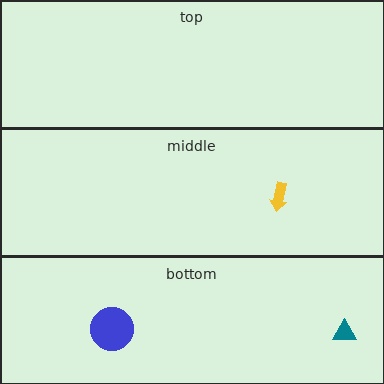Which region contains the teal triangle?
The bottom region.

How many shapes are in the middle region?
1.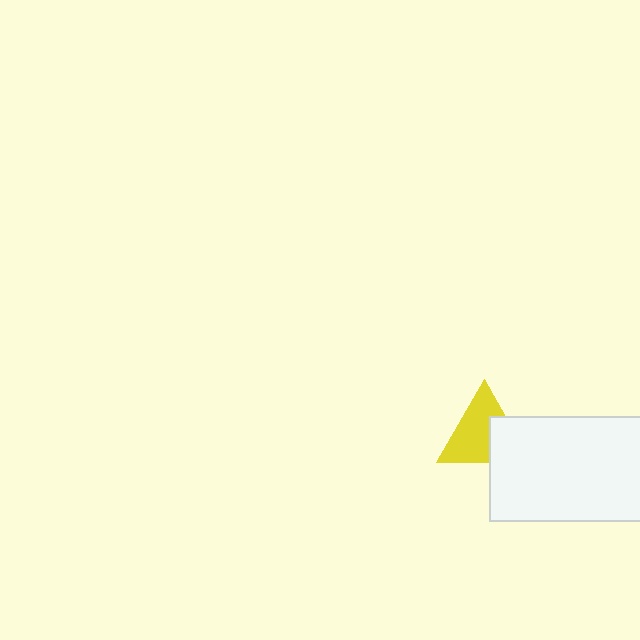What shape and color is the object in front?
The object in front is a white rectangle.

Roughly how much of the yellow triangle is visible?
Most of it is visible (roughly 66%).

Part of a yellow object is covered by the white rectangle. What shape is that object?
It is a triangle.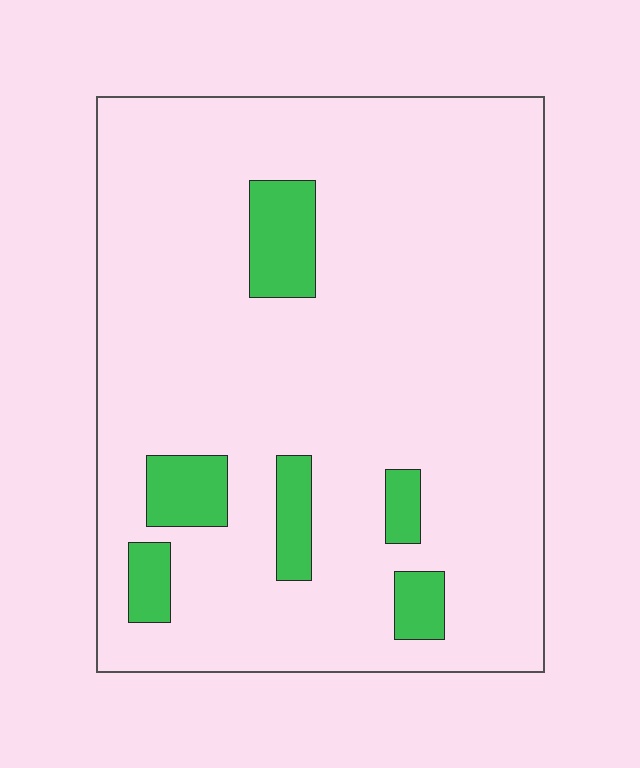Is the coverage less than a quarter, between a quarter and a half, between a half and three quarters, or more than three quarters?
Less than a quarter.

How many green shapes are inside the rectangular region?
6.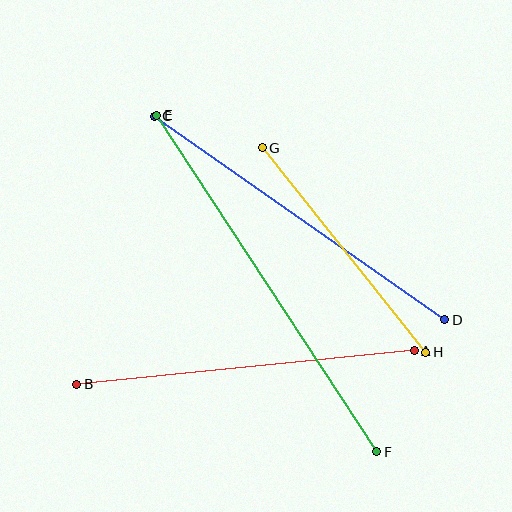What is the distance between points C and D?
The distance is approximately 354 pixels.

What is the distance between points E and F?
The distance is approximately 402 pixels.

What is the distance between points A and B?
The distance is approximately 339 pixels.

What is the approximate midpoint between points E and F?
The midpoint is at approximately (267, 284) pixels.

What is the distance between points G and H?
The distance is approximately 262 pixels.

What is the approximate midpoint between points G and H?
The midpoint is at approximately (344, 250) pixels.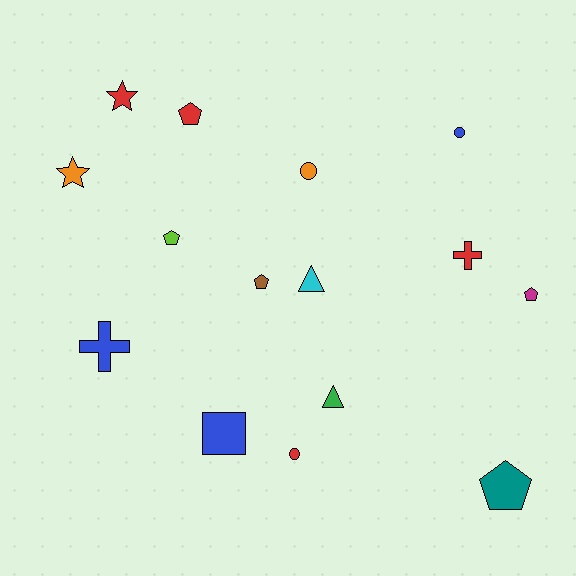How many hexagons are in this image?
There are no hexagons.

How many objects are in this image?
There are 15 objects.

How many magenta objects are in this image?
There is 1 magenta object.